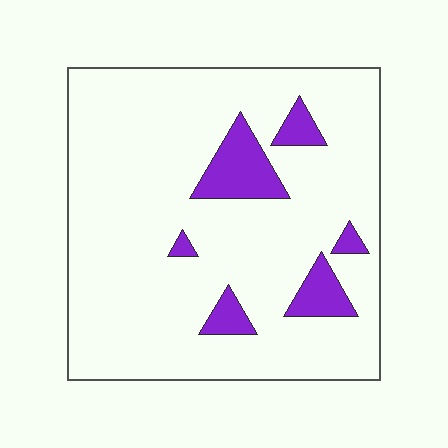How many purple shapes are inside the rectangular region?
6.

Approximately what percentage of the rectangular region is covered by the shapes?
Approximately 10%.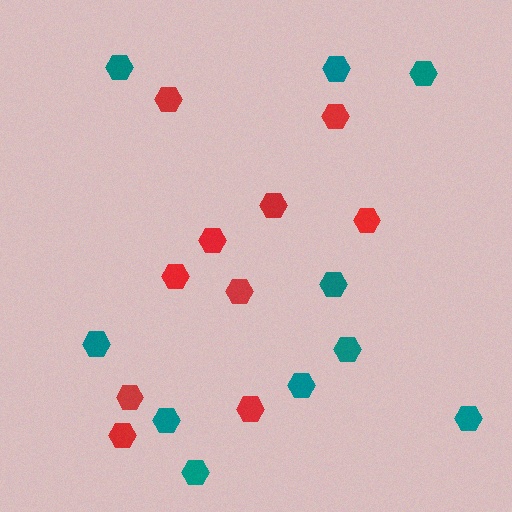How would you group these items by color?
There are 2 groups: one group of red hexagons (10) and one group of teal hexagons (10).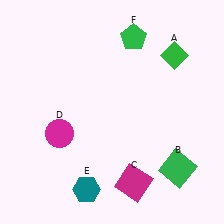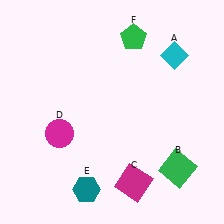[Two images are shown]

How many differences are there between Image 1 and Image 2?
There is 1 difference between the two images.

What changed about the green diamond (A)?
In Image 1, A is green. In Image 2, it changed to cyan.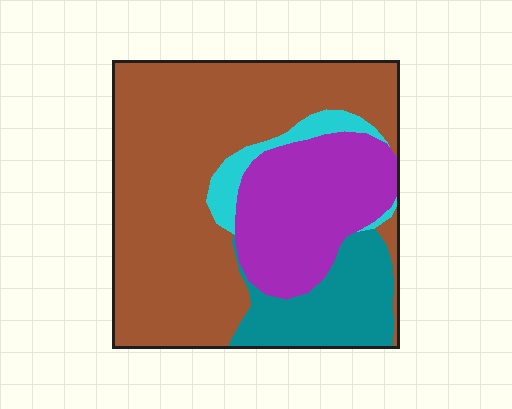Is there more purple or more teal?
Purple.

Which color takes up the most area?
Brown, at roughly 55%.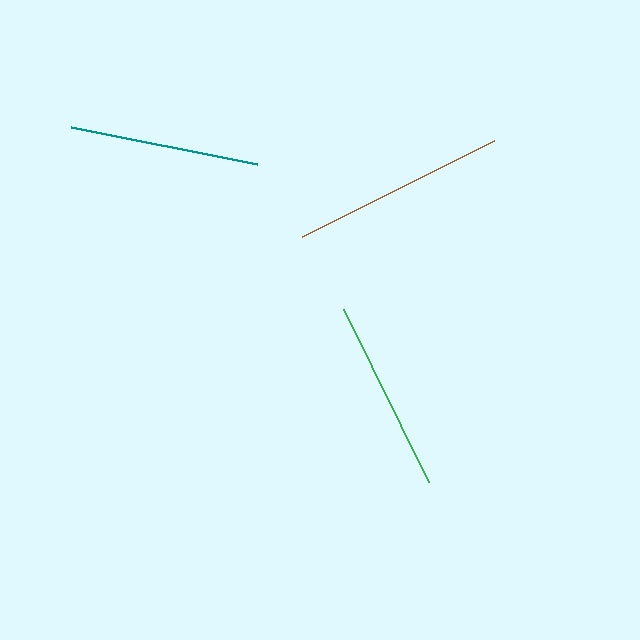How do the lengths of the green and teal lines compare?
The green and teal lines are approximately the same length.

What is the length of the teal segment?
The teal segment is approximately 189 pixels long.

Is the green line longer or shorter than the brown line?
The brown line is longer than the green line.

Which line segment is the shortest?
The teal line is the shortest at approximately 189 pixels.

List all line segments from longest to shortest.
From longest to shortest: brown, green, teal.